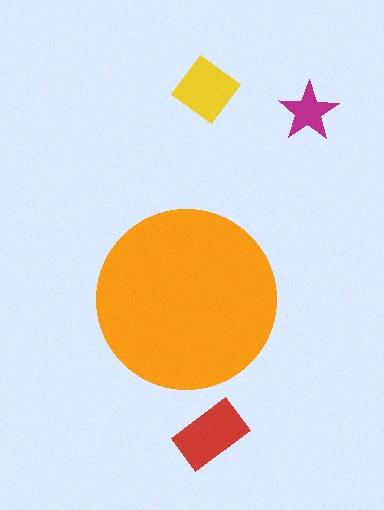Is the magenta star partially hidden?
No, the magenta star is fully visible.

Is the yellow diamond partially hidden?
No, the yellow diamond is fully visible.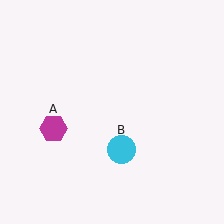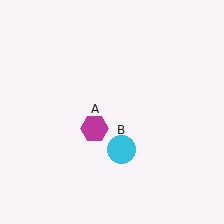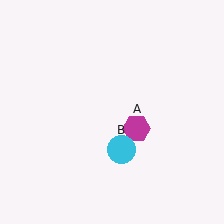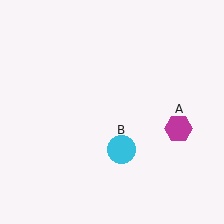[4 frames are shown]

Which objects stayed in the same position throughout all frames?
Cyan circle (object B) remained stationary.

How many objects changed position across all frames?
1 object changed position: magenta hexagon (object A).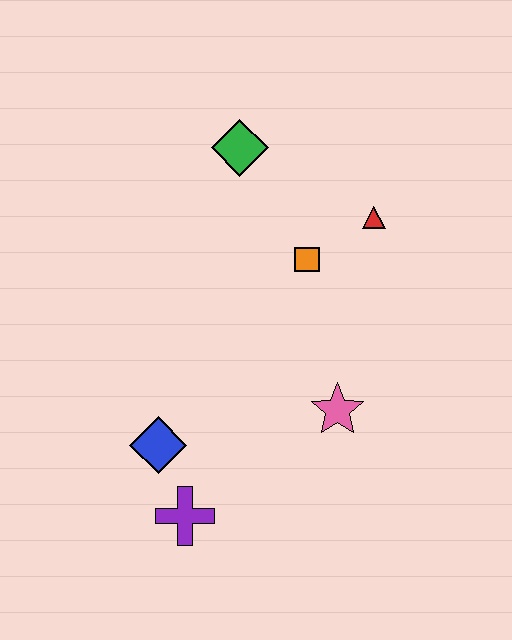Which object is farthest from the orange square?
The purple cross is farthest from the orange square.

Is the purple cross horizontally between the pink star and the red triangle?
No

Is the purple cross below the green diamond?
Yes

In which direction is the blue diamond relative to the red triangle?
The blue diamond is below the red triangle.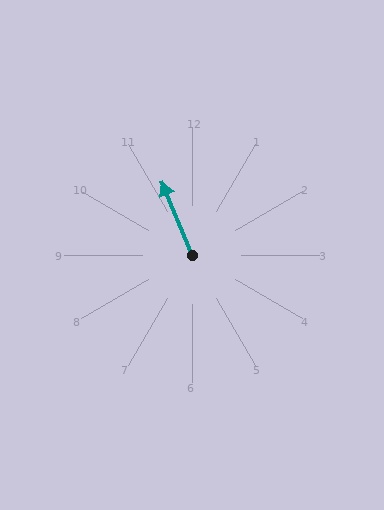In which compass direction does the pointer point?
North.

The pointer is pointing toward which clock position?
Roughly 11 o'clock.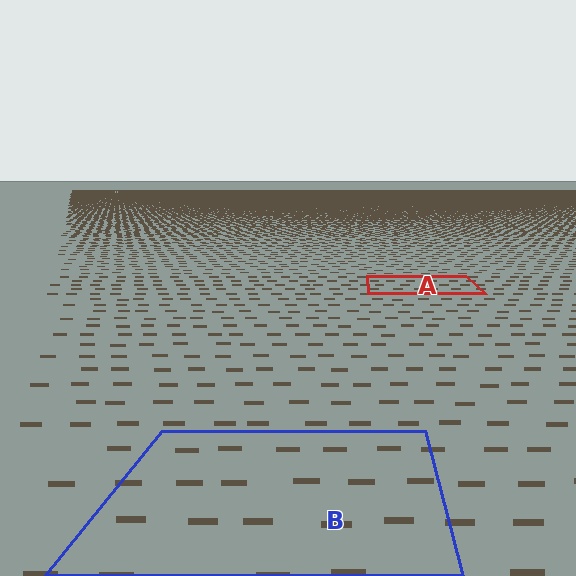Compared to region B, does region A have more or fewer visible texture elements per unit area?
Region A has more texture elements per unit area — they are packed more densely because it is farther away.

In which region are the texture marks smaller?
The texture marks are smaller in region A, because it is farther away.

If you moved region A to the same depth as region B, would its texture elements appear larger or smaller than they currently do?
They would appear larger. At a closer depth, the same texture elements are projected at a bigger on-screen size.